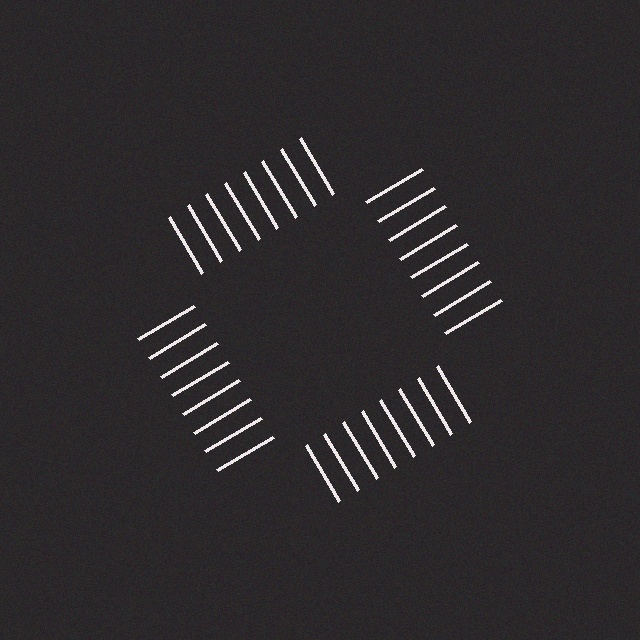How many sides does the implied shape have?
4 sides — the line-ends trace a square.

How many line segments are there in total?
32 — 8 along each of the 4 edges.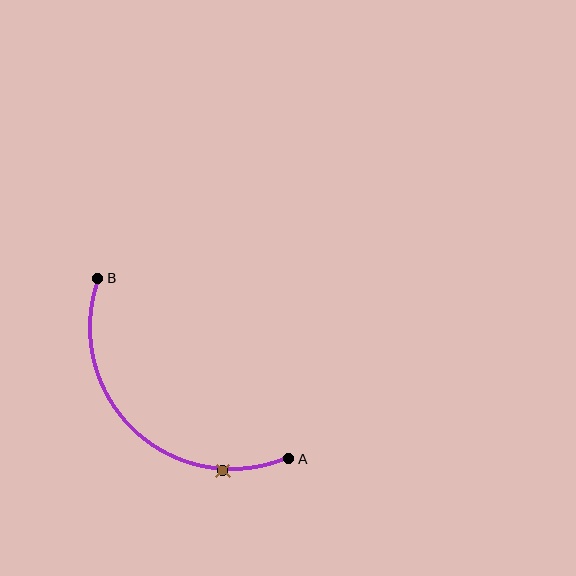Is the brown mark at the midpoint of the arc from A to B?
No. The brown mark lies on the arc but is closer to endpoint A. The arc midpoint would be at the point on the curve equidistant along the arc from both A and B.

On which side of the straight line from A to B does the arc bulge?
The arc bulges below and to the left of the straight line connecting A and B.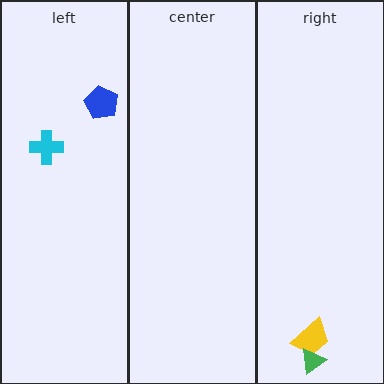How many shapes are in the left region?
2.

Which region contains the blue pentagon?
The left region.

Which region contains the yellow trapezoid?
The right region.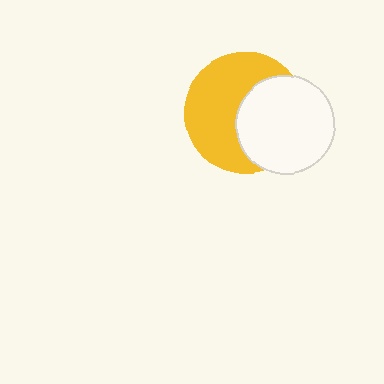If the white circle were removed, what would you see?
You would see the complete yellow circle.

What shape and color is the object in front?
The object in front is a white circle.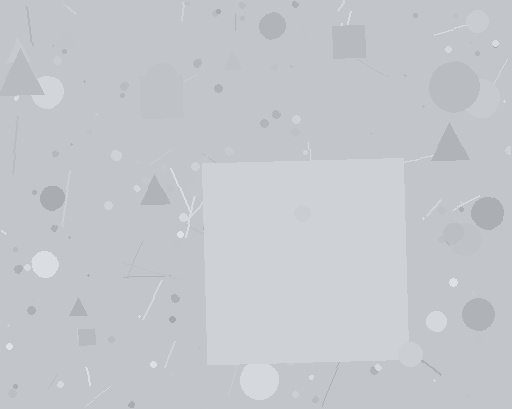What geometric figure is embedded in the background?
A square is embedded in the background.